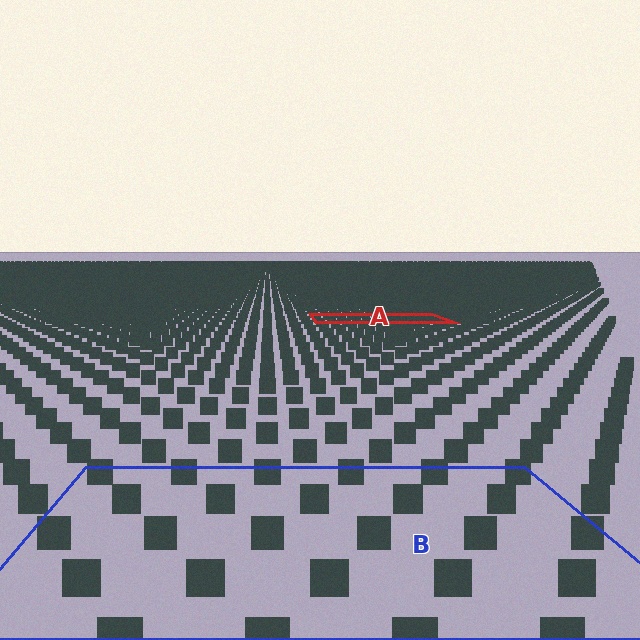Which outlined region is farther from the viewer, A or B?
Region A is farther from the viewer — the texture elements inside it appear smaller and more densely packed.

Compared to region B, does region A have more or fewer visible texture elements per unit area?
Region A has more texture elements per unit area — they are packed more densely because it is farther away.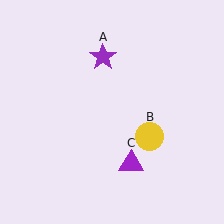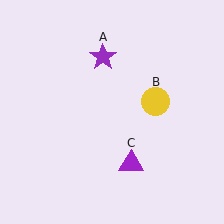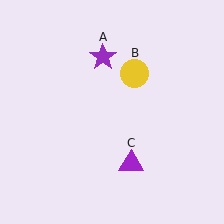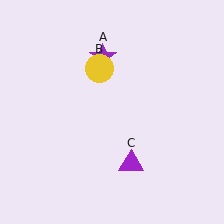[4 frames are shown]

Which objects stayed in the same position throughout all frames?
Purple star (object A) and purple triangle (object C) remained stationary.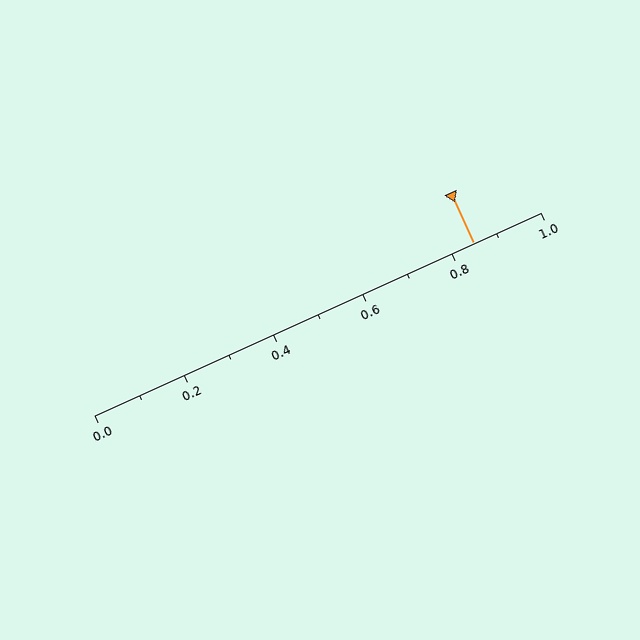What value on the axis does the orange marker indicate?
The marker indicates approximately 0.85.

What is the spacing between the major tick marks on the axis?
The major ticks are spaced 0.2 apart.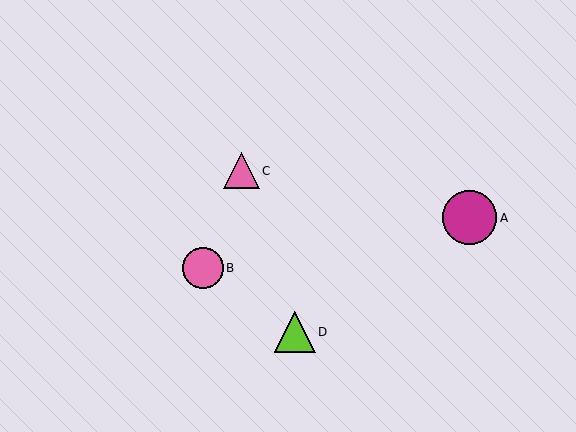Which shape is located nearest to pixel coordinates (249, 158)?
The pink triangle (labeled C) at (241, 171) is nearest to that location.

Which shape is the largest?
The magenta circle (labeled A) is the largest.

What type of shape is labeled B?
Shape B is a pink circle.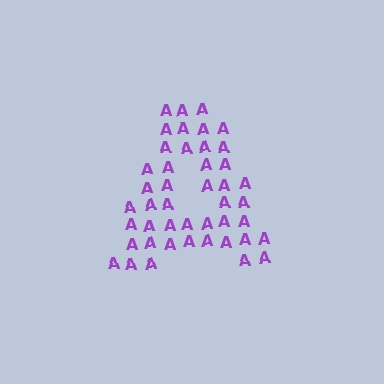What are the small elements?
The small elements are letter A's.